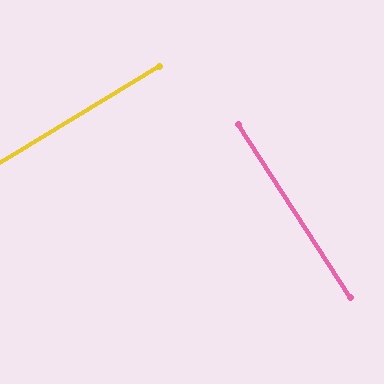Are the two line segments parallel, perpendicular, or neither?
Perpendicular — they meet at approximately 88°.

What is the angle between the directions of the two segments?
Approximately 88 degrees.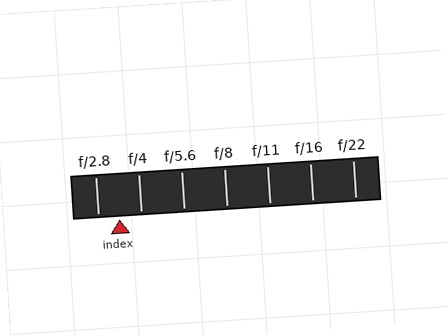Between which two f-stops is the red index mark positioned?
The index mark is between f/2.8 and f/4.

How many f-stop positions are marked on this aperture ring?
There are 7 f-stop positions marked.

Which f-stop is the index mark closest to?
The index mark is closest to f/2.8.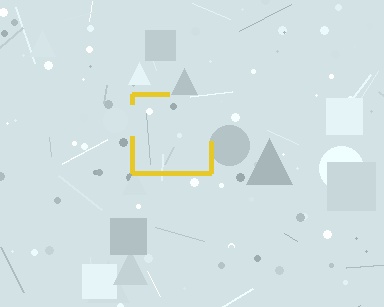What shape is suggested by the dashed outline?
The dashed outline suggests a square.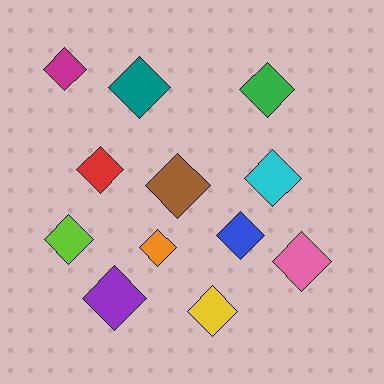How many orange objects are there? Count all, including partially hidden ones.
There is 1 orange object.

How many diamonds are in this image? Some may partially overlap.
There are 12 diamonds.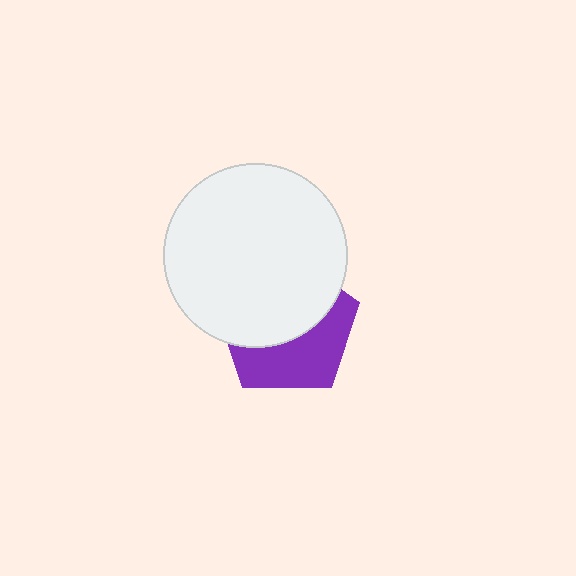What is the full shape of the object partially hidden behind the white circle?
The partially hidden object is a purple pentagon.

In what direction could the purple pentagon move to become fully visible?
The purple pentagon could move down. That would shift it out from behind the white circle entirely.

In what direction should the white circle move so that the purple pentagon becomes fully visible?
The white circle should move up. That is the shortest direction to clear the overlap and leave the purple pentagon fully visible.